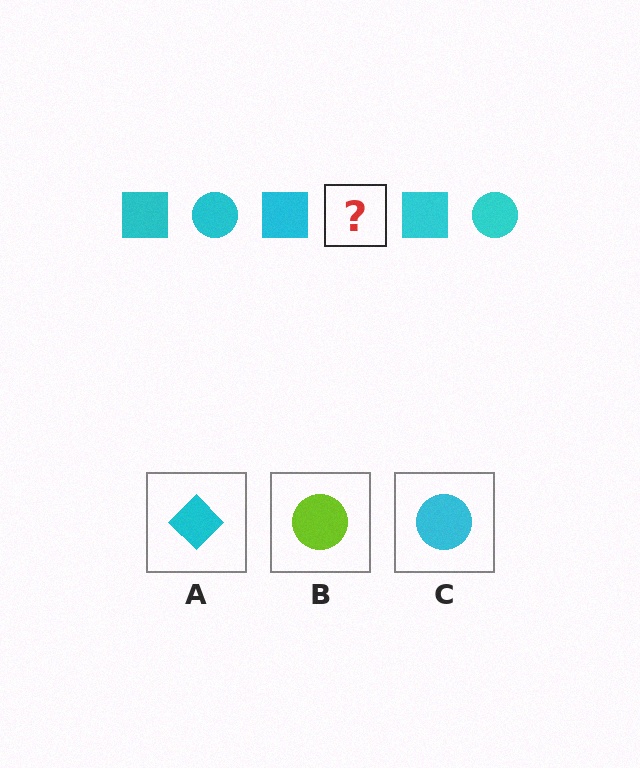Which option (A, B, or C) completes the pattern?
C.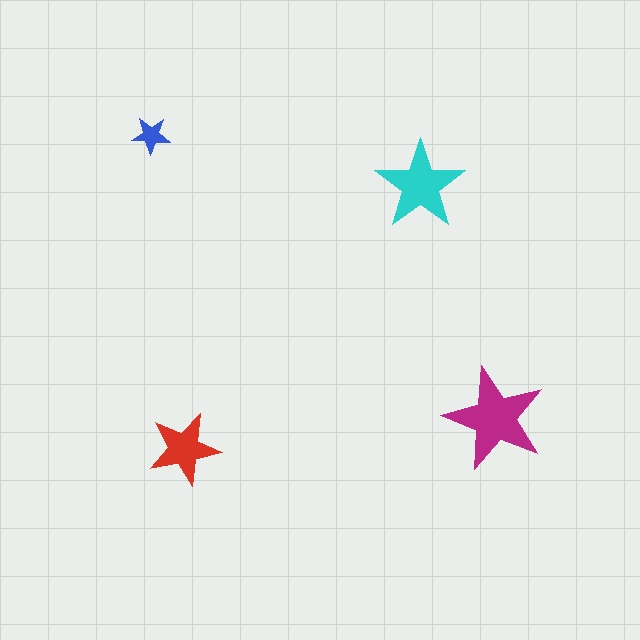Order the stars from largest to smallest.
the magenta one, the cyan one, the red one, the blue one.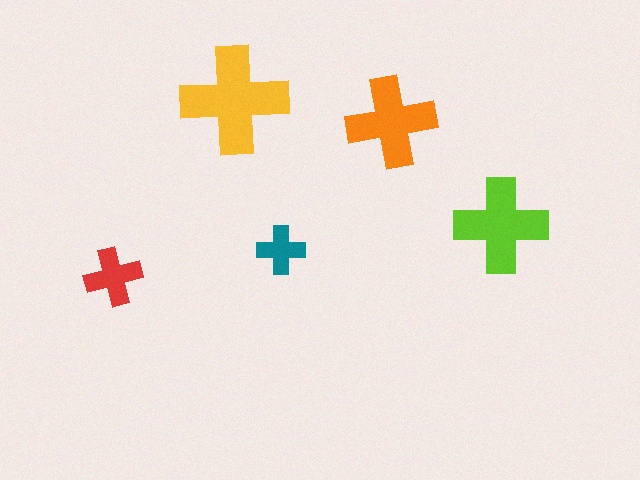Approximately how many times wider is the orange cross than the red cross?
About 1.5 times wider.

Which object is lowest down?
The red cross is bottommost.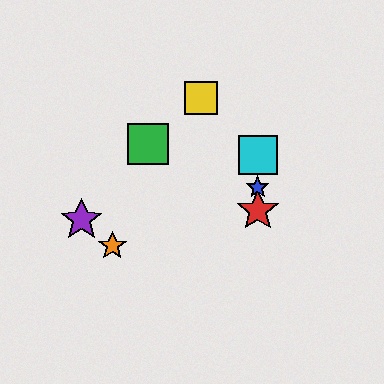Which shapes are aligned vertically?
The red star, the blue star, the cyan square are aligned vertically.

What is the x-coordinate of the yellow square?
The yellow square is at x≈201.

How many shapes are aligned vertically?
3 shapes (the red star, the blue star, the cyan square) are aligned vertically.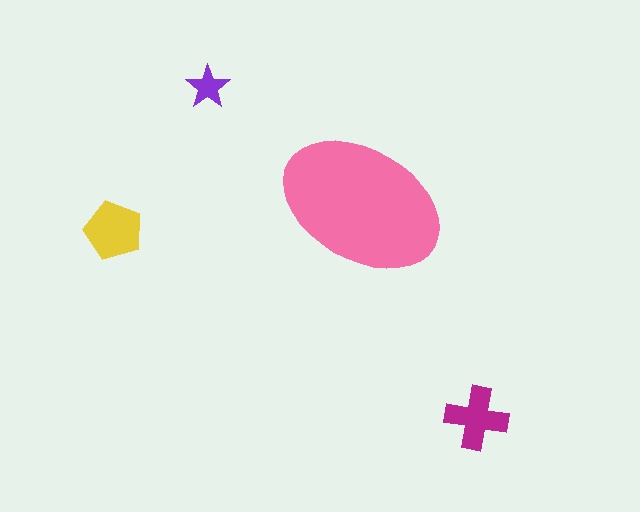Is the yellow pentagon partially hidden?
No, the yellow pentagon is fully visible.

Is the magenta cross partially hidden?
No, the magenta cross is fully visible.